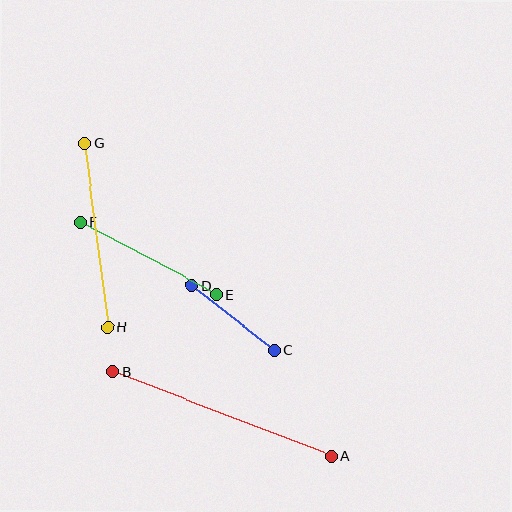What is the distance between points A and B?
The distance is approximately 234 pixels.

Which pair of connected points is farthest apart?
Points A and B are farthest apart.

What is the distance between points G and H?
The distance is approximately 186 pixels.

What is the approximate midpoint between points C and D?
The midpoint is at approximately (233, 318) pixels.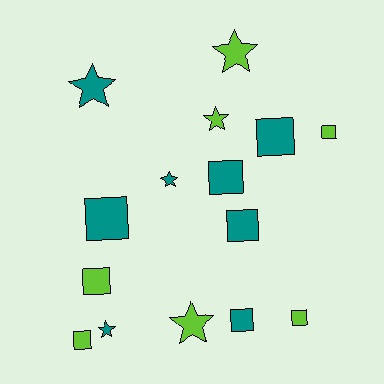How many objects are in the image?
There are 15 objects.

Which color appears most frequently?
Teal, with 8 objects.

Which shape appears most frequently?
Square, with 9 objects.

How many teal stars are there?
There are 3 teal stars.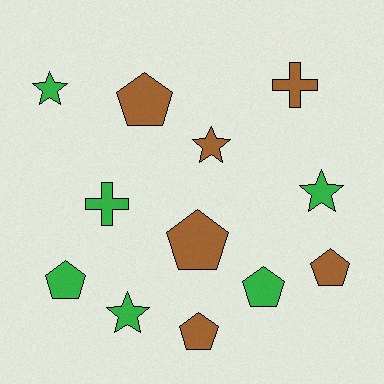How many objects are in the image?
There are 12 objects.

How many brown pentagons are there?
There are 4 brown pentagons.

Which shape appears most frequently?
Pentagon, with 6 objects.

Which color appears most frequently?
Brown, with 6 objects.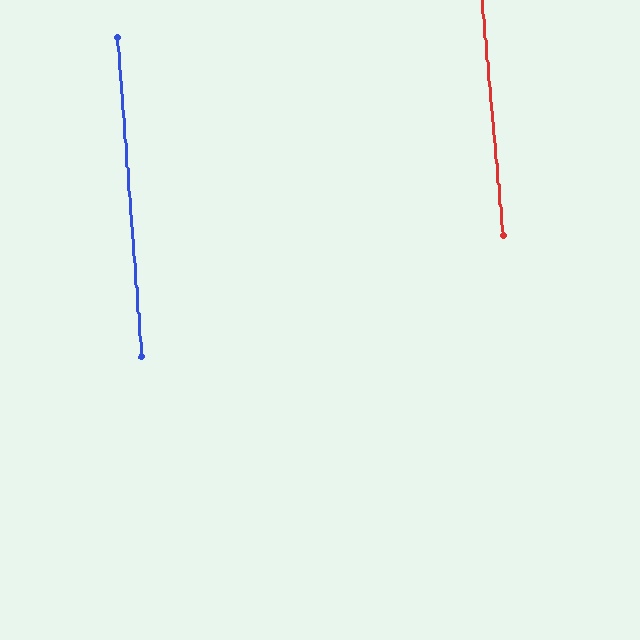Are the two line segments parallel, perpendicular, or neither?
Parallel — their directions differ by only 0.8°.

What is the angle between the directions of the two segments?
Approximately 1 degree.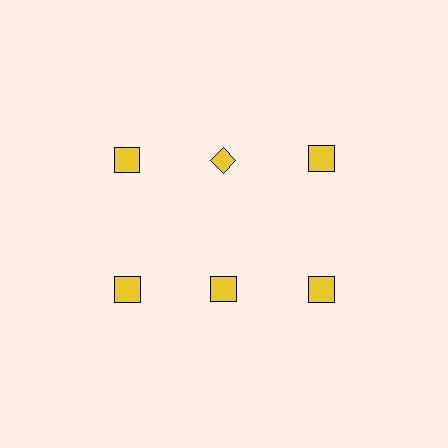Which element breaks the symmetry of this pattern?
The yellow diamond in the top row, second from left column breaks the symmetry. All other shapes are yellow squares.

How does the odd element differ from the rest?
It has a different shape: diamond instead of square.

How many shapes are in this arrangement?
There are 6 shapes arranged in a grid pattern.